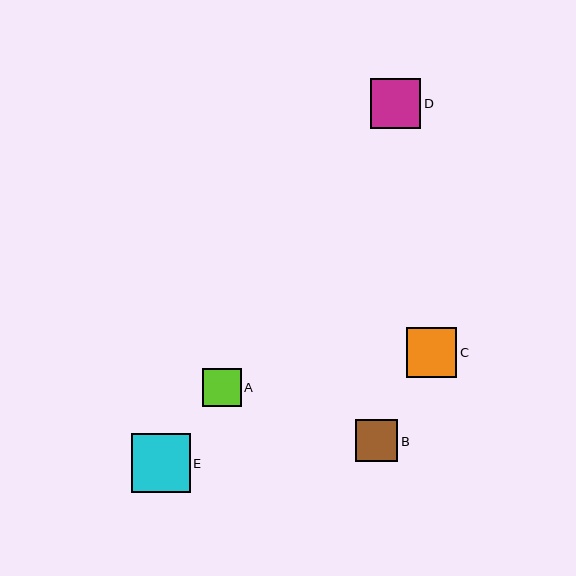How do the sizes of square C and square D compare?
Square C and square D are approximately the same size.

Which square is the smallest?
Square A is the smallest with a size of approximately 39 pixels.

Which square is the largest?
Square E is the largest with a size of approximately 59 pixels.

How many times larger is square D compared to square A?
Square D is approximately 1.3 times the size of square A.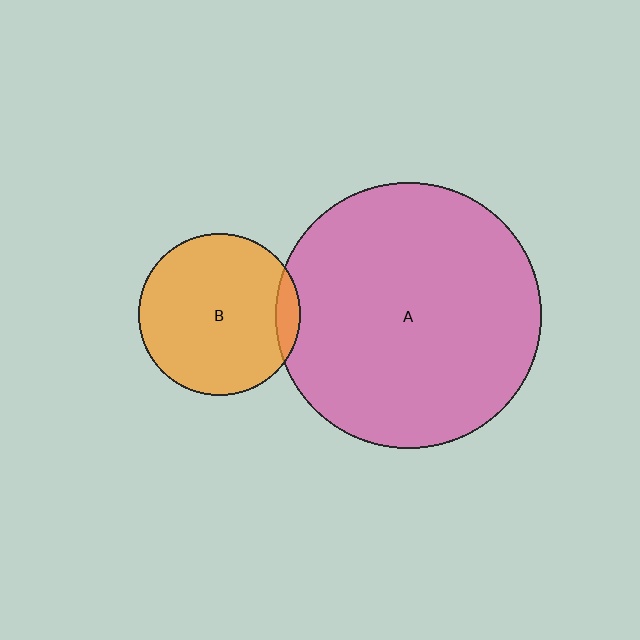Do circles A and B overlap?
Yes.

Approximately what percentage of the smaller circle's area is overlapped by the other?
Approximately 10%.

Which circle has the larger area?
Circle A (pink).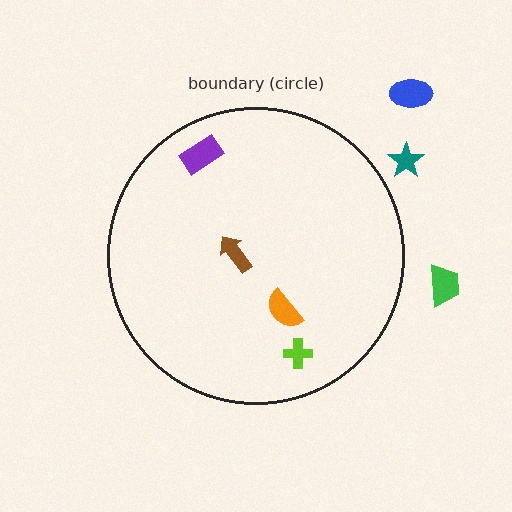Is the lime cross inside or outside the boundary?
Inside.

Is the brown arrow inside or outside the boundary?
Inside.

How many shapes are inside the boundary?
4 inside, 3 outside.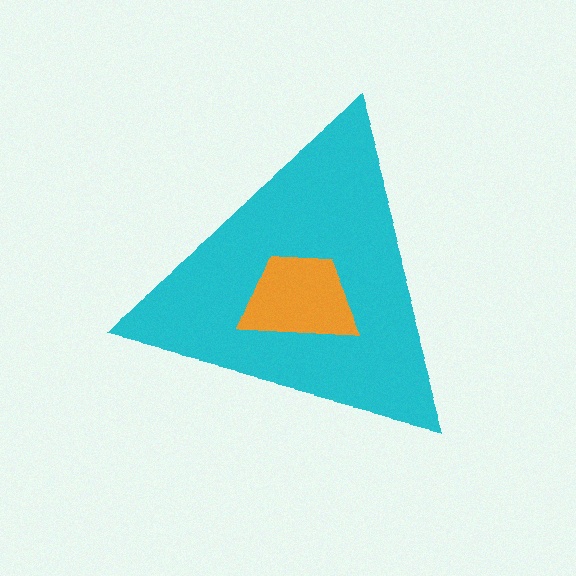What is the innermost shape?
The orange trapezoid.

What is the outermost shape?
The cyan triangle.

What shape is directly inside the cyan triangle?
The orange trapezoid.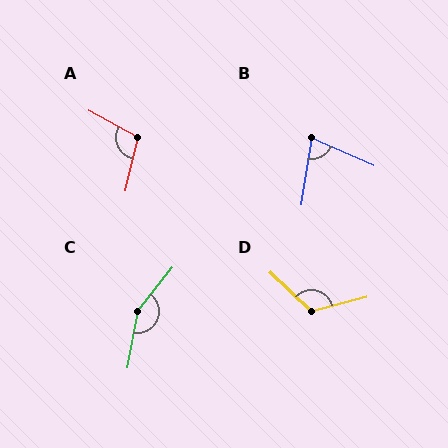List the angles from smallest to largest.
B (75°), A (105°), D (121°), C (152°).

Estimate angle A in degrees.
Approximately 105 degrees.